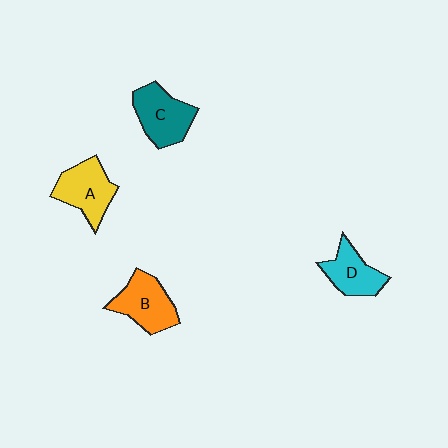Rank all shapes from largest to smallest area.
From largest to smallest: C (teal), B (orange), A (yellow), D (cyan).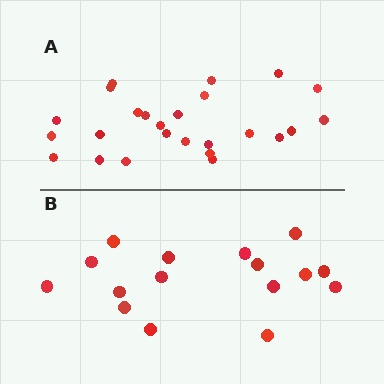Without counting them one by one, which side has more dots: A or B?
Region A (the top region) has more dots.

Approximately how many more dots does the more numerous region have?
Region A has roughly 8 or so more dots than region B.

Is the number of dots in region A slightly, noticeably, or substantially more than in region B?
Region A has substantially more. The ratio is roughly 1.6 to 1.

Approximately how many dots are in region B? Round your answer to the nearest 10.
About 20 dots. (The exact count is 16, which rounds to 20.)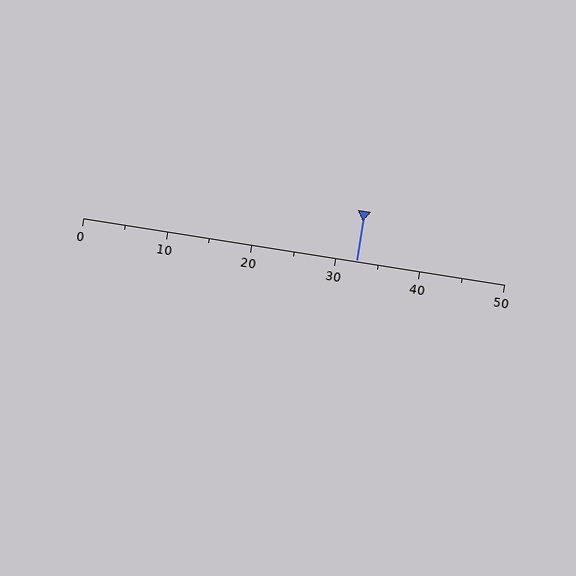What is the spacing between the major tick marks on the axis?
The major ticks are spaced 10 apart.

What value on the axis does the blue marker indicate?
The marker indicates approximately 32.5.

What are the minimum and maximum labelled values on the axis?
The axis runs from 0 to 50.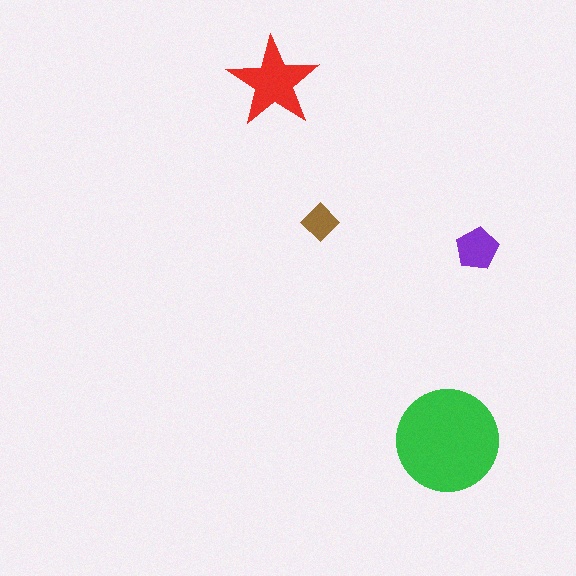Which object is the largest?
The green circle.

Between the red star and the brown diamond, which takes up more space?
The red star.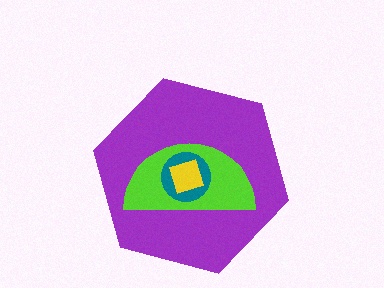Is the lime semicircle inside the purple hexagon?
Yes.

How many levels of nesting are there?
4.